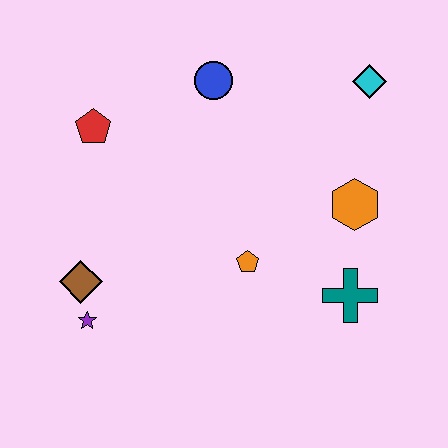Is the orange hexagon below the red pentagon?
Yes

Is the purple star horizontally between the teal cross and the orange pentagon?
No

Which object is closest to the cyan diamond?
The orange hexagon is closest to the cyan diamond.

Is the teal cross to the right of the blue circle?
Yes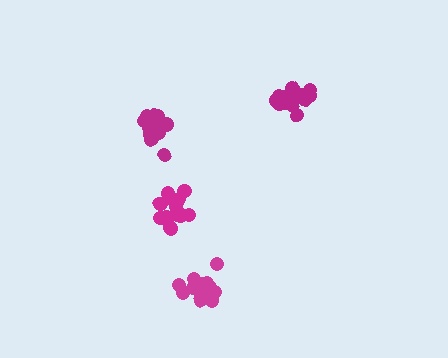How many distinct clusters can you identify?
There are 4 distinct clusters.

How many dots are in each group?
Group 1: 17 dots, Group 2: 16 dots, Group 3: 19 dots, Group 4: 16 dots (68 total).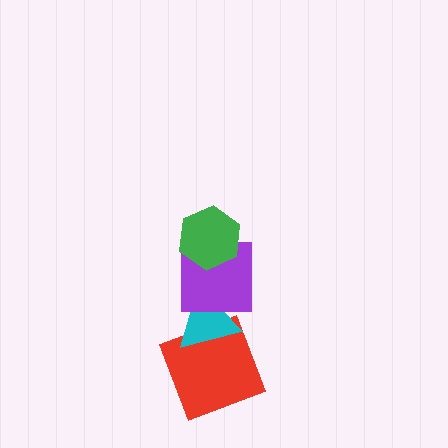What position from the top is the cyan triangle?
The cyan triangle is 3rd from the top.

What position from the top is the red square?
The red square is 4th from the top.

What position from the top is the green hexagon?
The green hexagon is 1st from the top.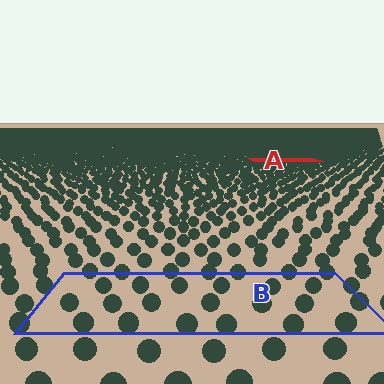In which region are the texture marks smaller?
The texture marks are smaller in region A, because it is farther away.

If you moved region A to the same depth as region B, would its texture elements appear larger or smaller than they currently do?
They would appear larger. At a closer depth, the same texture elements are projected at a bigger on-screen size.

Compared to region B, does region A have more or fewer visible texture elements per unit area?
Region A has more texture elements per unit area — they are packed more densely because it is farther away.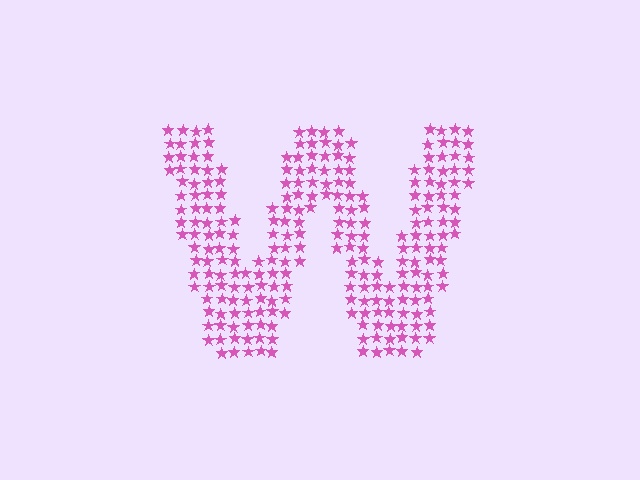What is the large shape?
The large shape is the letter W.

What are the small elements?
The small elements are stars.